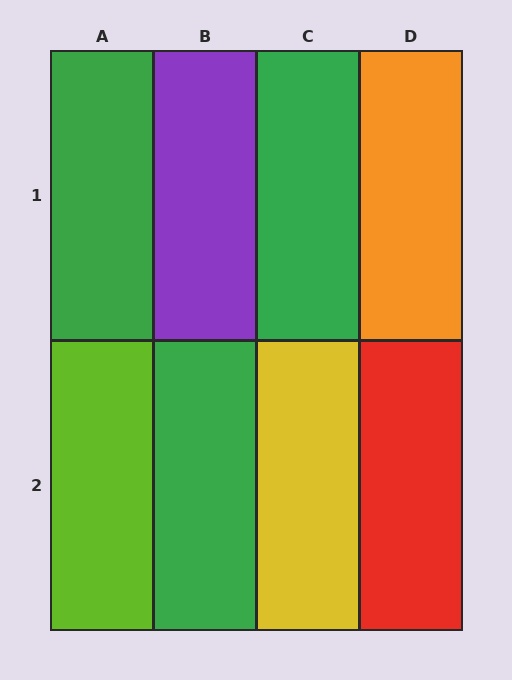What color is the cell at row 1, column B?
Purple.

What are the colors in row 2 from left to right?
Lime, green, yellow, red.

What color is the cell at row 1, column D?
Orange.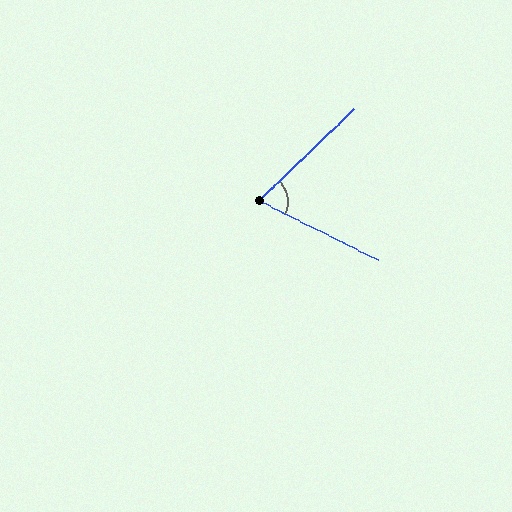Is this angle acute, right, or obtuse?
It is acute.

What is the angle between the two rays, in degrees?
Approximately 70 degrees.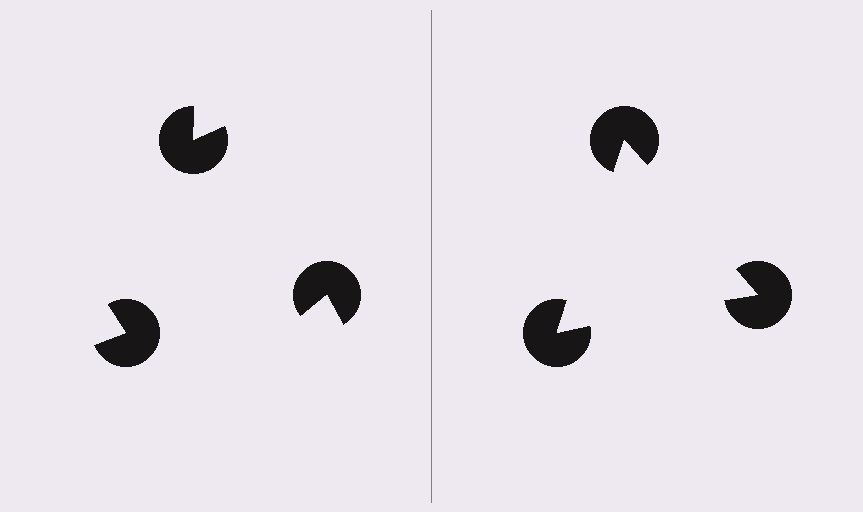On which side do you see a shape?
An illusory triangle appears on the right side. On the left side the wedge cuts are rotated, so no coherent shape forms.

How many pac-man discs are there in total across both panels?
6 — 3 on each side.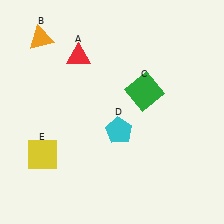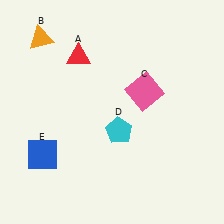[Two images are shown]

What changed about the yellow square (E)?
In Image 1, E is yellow. In Image 2, it changed to blue.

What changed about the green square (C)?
In Image 1, C is green. In Image 2, it changed to pink.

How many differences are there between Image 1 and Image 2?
There are 2 differences between the two images.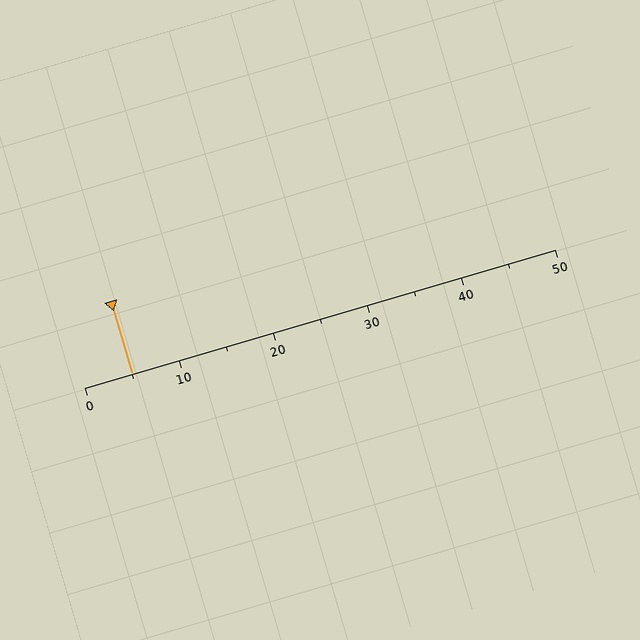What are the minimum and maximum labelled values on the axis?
The axis runs from 0 to 50.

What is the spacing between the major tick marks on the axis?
The major ticks are spaced 10 apart.